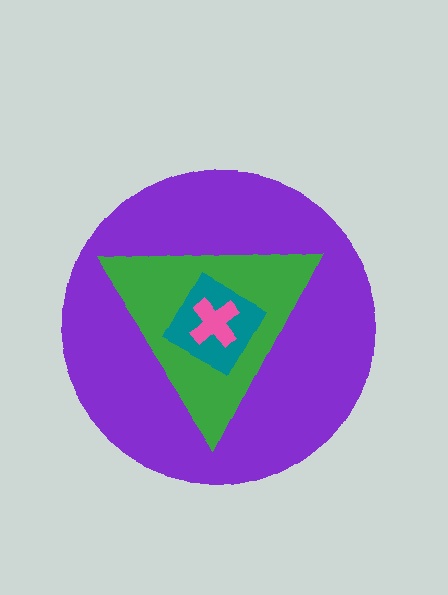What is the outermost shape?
The purple circle.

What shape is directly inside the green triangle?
The teal square.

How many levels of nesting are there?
4.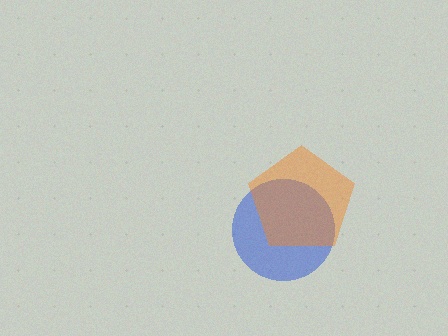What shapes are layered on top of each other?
The layered shapes are: a blue circle, an orange pentagon.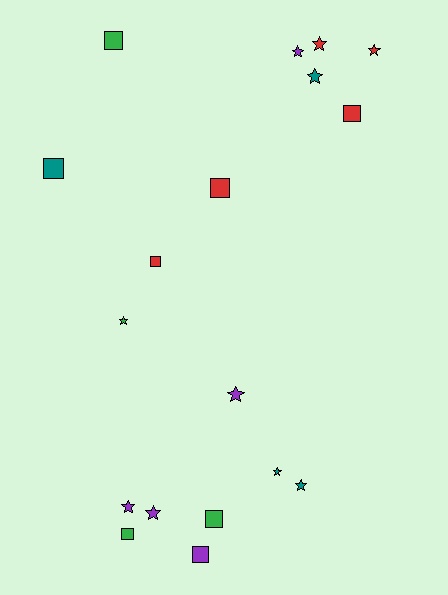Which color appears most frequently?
Red, with 5 objects.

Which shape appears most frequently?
Star, with 10 objects.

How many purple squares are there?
There is 1 purple square.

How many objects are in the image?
There are 18 objects.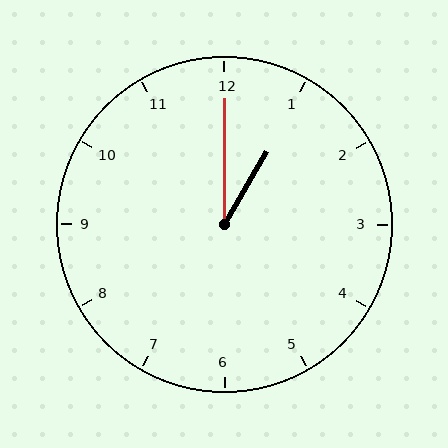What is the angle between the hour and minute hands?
Approximately 30 degrees.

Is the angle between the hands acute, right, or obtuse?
It is acute.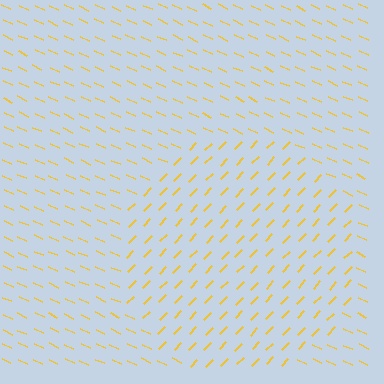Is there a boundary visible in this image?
Yes, there is a texture boundary formed by a change in line orientation.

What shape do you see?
I see a circle.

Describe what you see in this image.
The image is filled with small yellow line segments. A circle region in the image has lines oriented differently from the surrounding lines, creating a visible texture boundary.